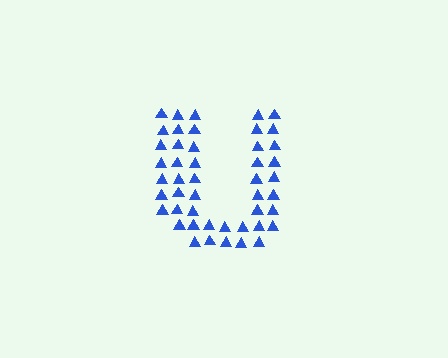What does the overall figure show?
The overall figure shows the letter U.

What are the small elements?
The small elements are triangles.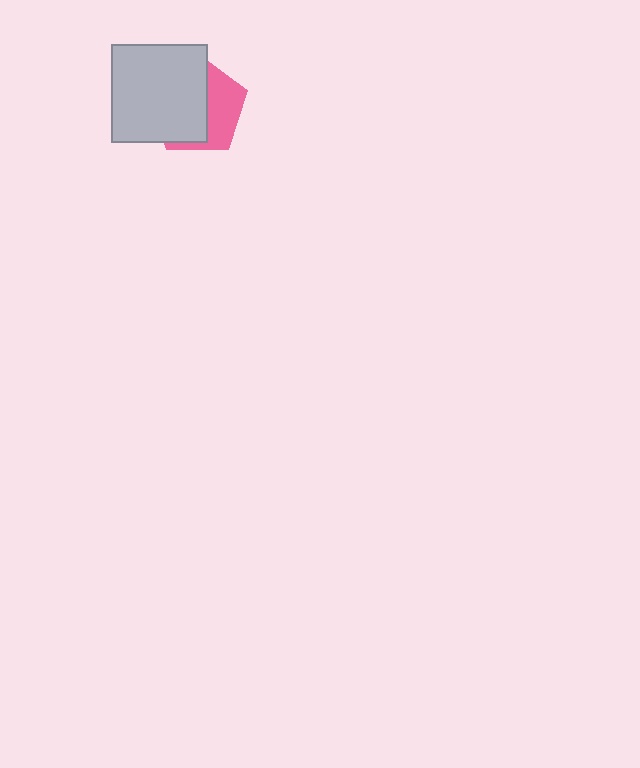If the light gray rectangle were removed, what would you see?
You would see the complete pink pentagon.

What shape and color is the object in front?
The object in front is a light gray rectangle.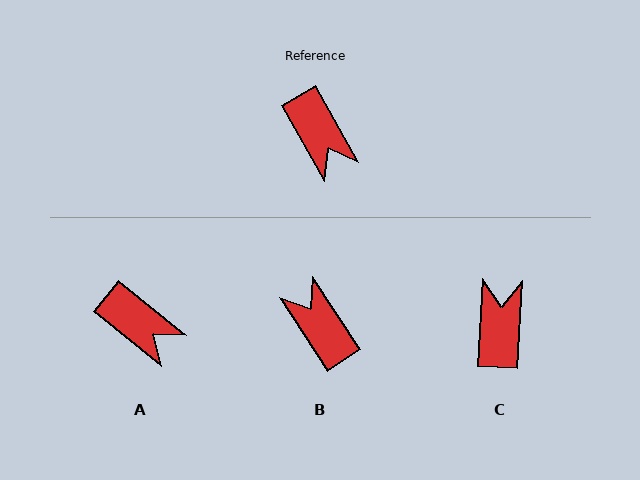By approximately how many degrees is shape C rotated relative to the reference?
Approximately 147 degrees counter-clockwise.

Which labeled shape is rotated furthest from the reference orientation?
B, about 176 degrees away.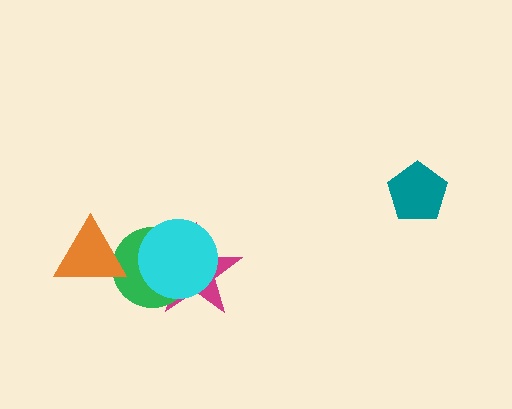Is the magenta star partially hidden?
Yes, it is partially covered by another shape.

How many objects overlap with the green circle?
3 objects overlap with the green circle.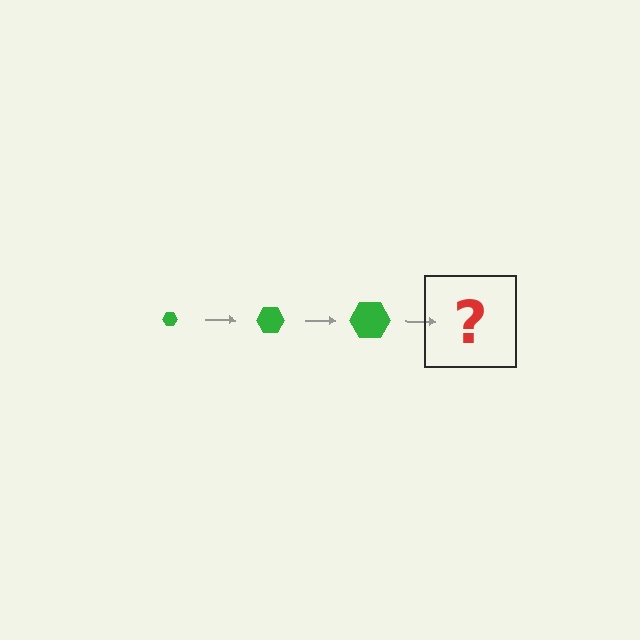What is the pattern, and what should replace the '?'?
The pattern is that the hexagon gets progressively larger each step. The '?' should be a green hexagon, larger than the previous one.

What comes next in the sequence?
The next element should be a green hexagon, larger than the previous one.